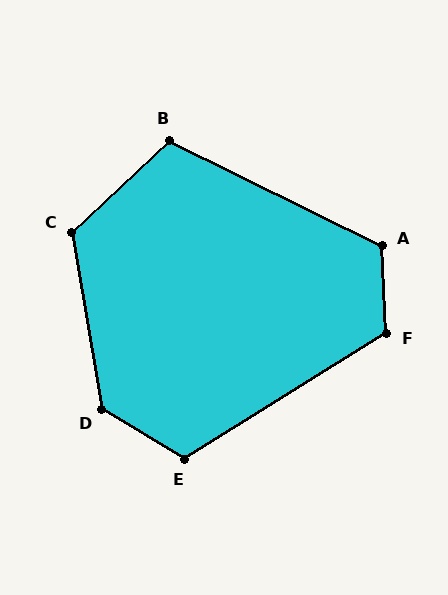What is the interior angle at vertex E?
Approximately 117 degrees (obtuse).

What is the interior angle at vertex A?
Approximately 119 degrees (obtuse).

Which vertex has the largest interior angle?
D, at approximately 130 degrees.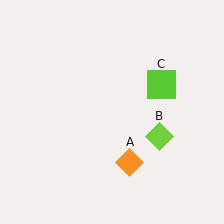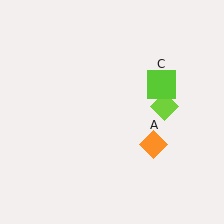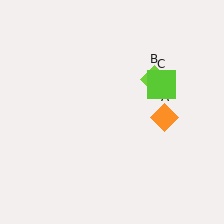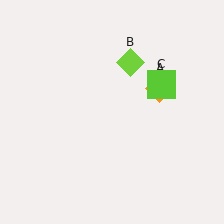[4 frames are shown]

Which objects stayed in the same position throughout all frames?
Lime square (object C) remained stationary.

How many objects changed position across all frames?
2 objects changed position: orange diamond (object A), lime diamond (object B).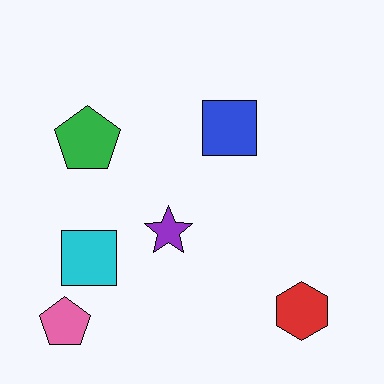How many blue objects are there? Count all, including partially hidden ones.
There is 1 blue object.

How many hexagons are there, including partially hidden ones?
There is 1 hexagon.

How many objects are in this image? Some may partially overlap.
There are 6 objects.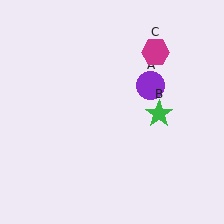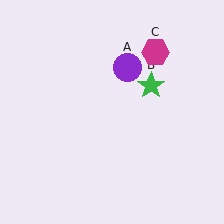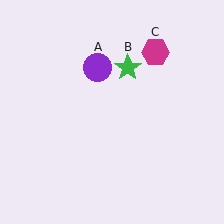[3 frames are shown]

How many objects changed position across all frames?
2 objects changed position: purple circle (object A), green star (object B).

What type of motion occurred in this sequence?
The purple circle (object A), green star (object B) rotated counterclockwise around the center of the scene.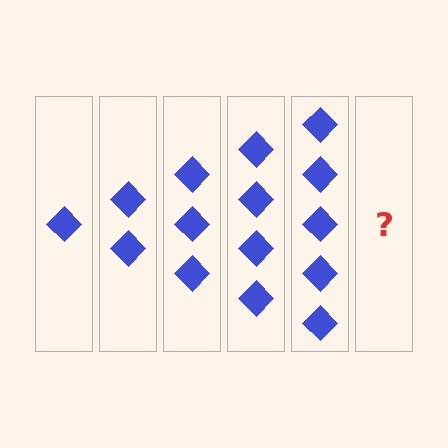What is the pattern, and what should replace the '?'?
The pattern is that each step adds one more diamond. The '?' should be 6 diamonds.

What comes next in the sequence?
The next element should be 6 diamonds.